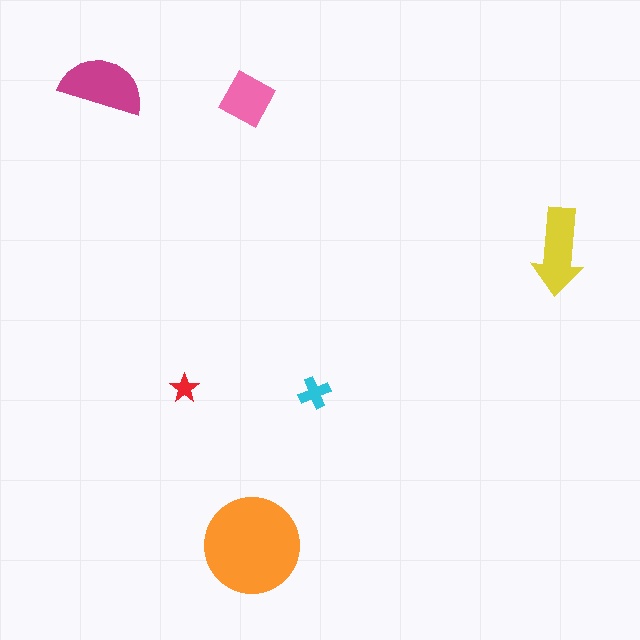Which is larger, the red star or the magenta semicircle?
The magenta semicircle.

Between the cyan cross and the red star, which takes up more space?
The cyan cross.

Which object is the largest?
The orange circle.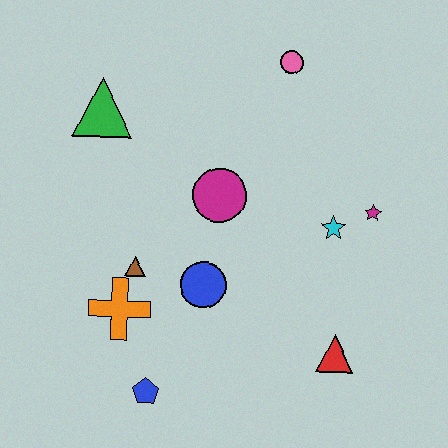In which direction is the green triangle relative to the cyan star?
The green triangle is to the left of the cyan star.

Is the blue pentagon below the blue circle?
Yes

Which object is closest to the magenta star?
The cyan star is closest to the magenta star.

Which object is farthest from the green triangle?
The red triangle is farthest from the green triangle.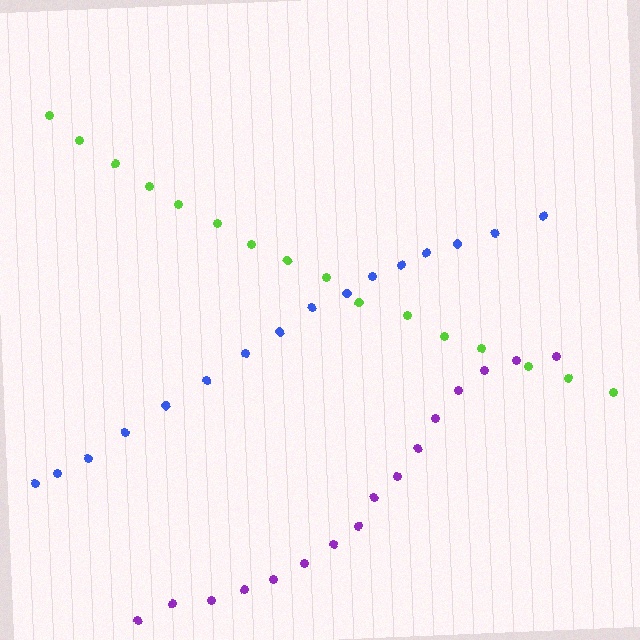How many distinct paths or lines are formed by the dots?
There are 3 distinct paths.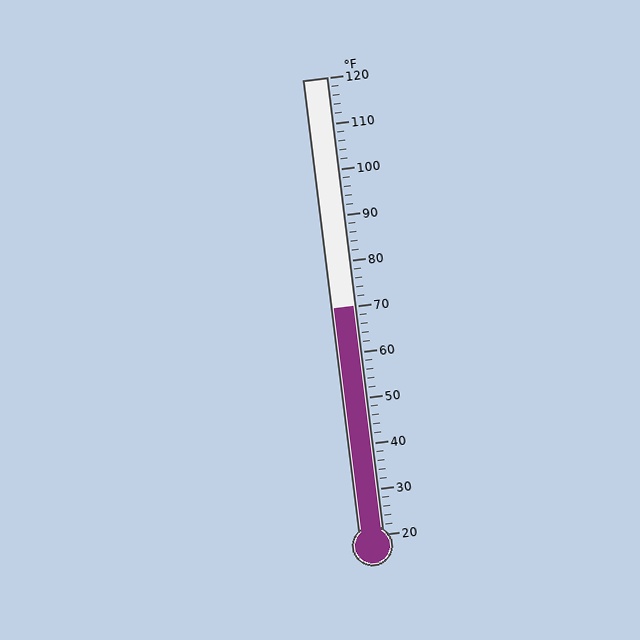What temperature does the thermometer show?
The thermometer shows approximately 70°F.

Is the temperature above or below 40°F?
The temperature is above 40°F.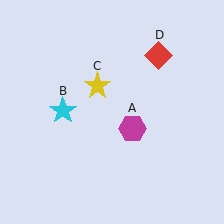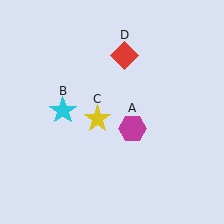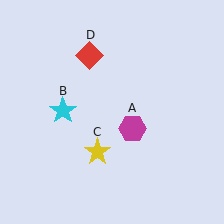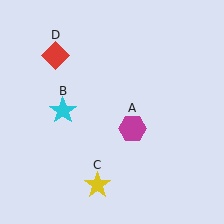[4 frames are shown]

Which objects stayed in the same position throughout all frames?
Magenta hexagon (object A) and cyan star (object B) remained stationary.